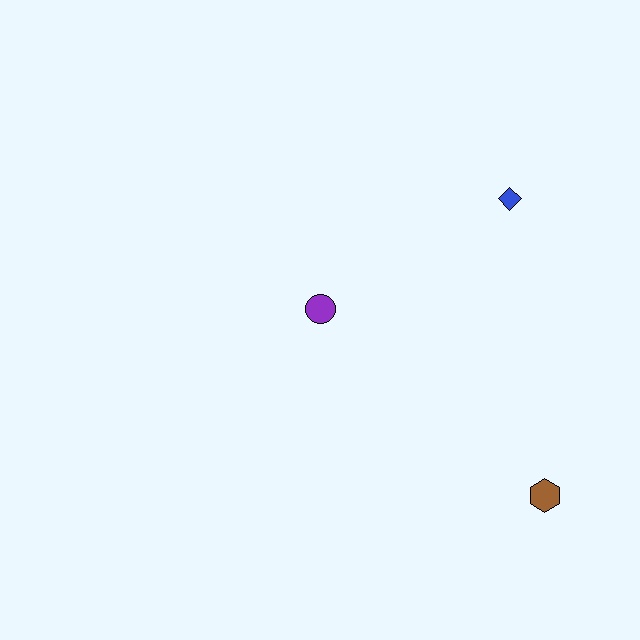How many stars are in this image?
There are no stars.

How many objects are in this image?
There are 3 objects.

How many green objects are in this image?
There are no green objects.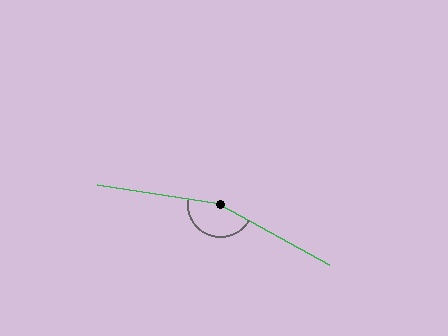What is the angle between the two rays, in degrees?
Approximately 160 degrees.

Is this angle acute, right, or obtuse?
It is obtuse.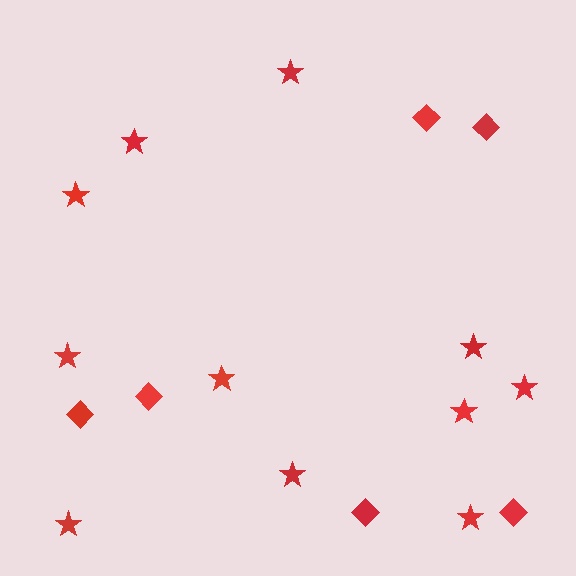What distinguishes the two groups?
There are 2 groups: one group of diamonds (6) and one group of stars (11).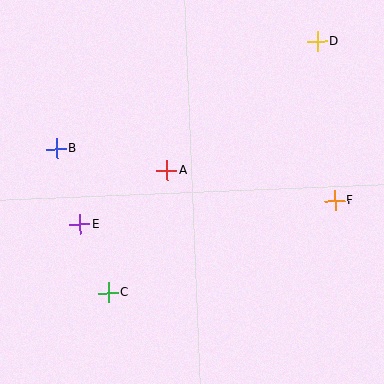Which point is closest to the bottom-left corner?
Point C is closest to the bottom-left corner.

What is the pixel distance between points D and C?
The distance between D and C is 327 pixels.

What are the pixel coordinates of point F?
Point F is at (335, 200).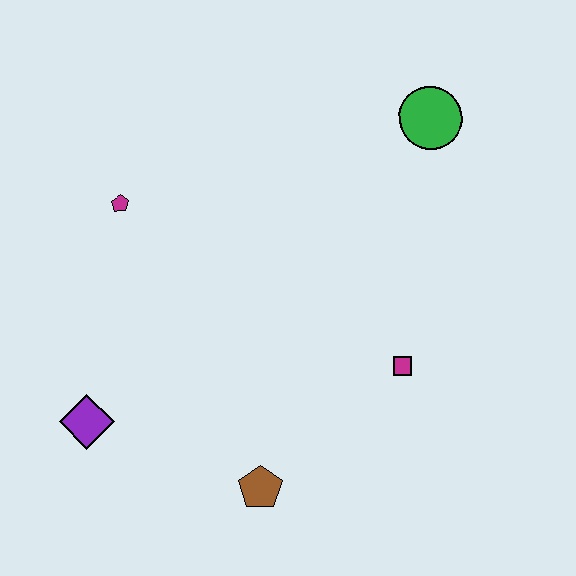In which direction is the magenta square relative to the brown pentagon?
The magenta square is to the right of the brown pentagon.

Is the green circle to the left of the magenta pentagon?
No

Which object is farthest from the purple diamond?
The green circle is farthest from the purple diamond.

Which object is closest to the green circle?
The magenta square is closest to the green circle.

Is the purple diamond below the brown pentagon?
No